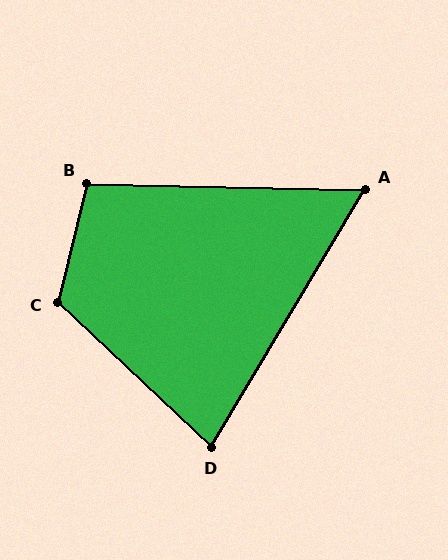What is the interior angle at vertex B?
Approximately 102 degrees (obtuse).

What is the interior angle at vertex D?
Approximately 78 degrees (acute).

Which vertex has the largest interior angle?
C, at approximately 120 degrees.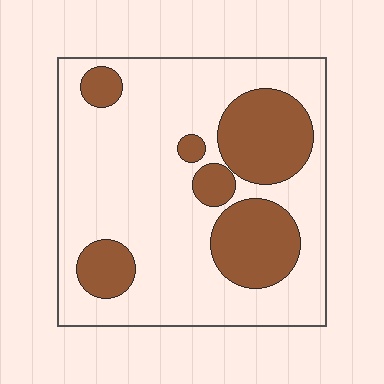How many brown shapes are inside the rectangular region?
6.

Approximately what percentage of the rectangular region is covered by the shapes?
Approximately 30%.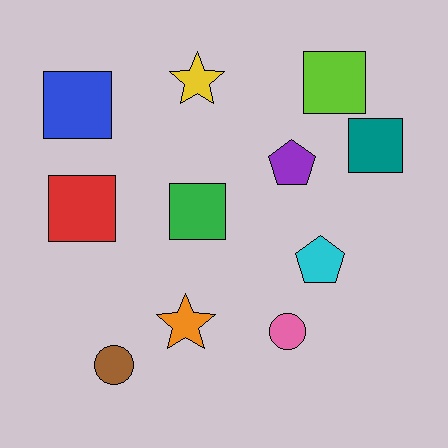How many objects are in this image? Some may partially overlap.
There are 11 objects.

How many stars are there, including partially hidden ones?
There are 2 stars.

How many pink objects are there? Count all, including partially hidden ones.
There is 1 pink object.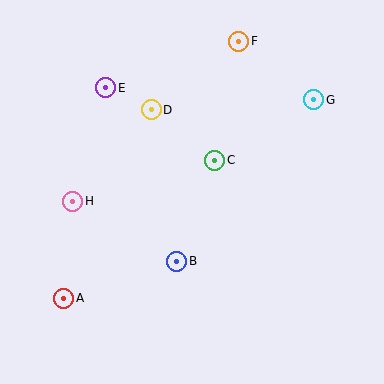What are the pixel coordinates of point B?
Point B is at (177, 261).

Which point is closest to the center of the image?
Point C at (215, 160) is closest to the center.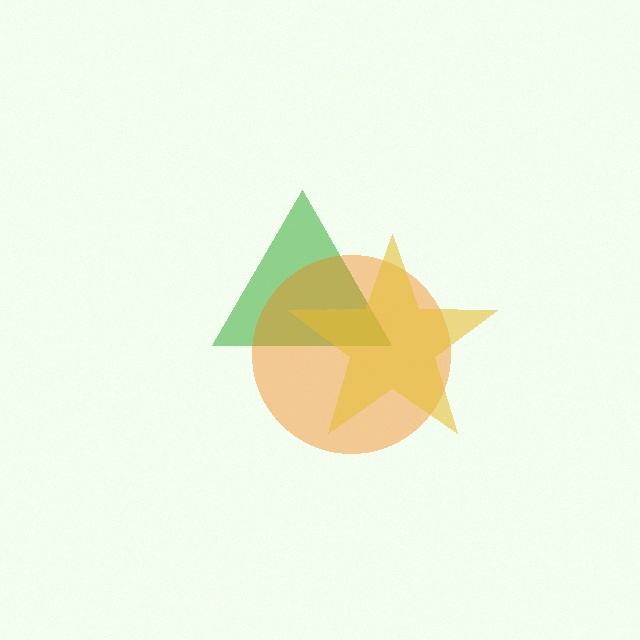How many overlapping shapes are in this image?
There are 3 overlapping shapes in the image.